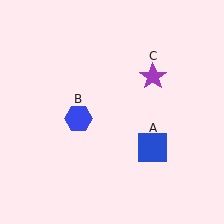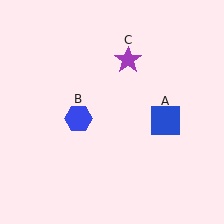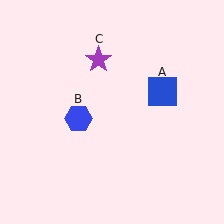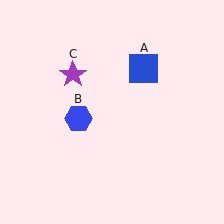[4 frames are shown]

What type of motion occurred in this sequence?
The blue square (object A), purple star (object C) rotated counterclockwise around the center of the scene.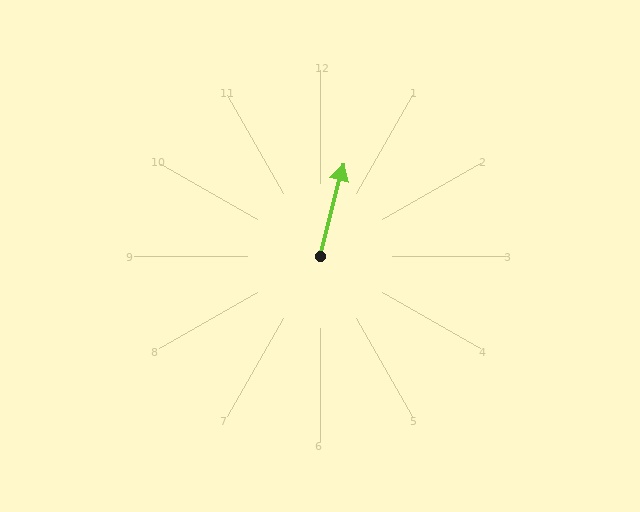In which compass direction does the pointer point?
North.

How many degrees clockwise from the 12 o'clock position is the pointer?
Approximately 14 degrees.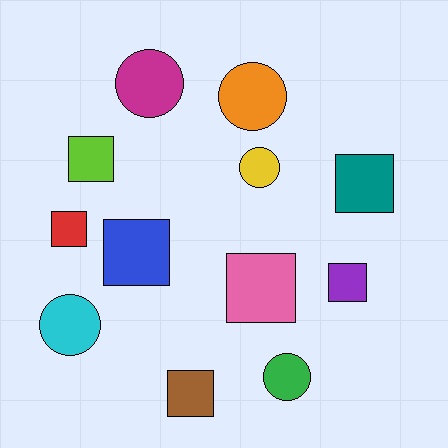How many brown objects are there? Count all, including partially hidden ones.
There is 1 brown object.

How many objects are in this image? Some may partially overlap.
There are 12 objects.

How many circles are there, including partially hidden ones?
There are 5 circles.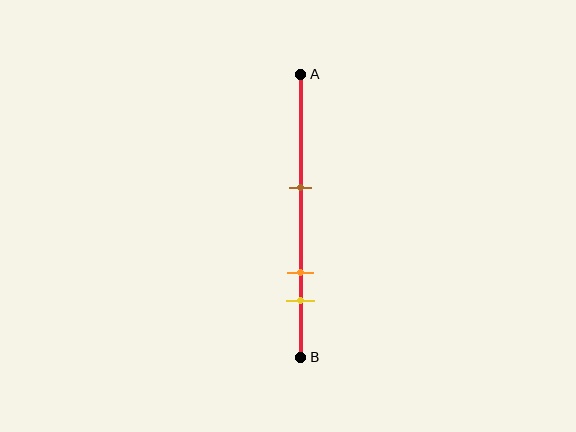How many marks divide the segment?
There are 3 marks dividing the segment.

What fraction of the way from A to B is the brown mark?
The brown mark is approximately 40% (0.4) of the way from A to B.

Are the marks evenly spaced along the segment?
No, the marks are not evenly spaced.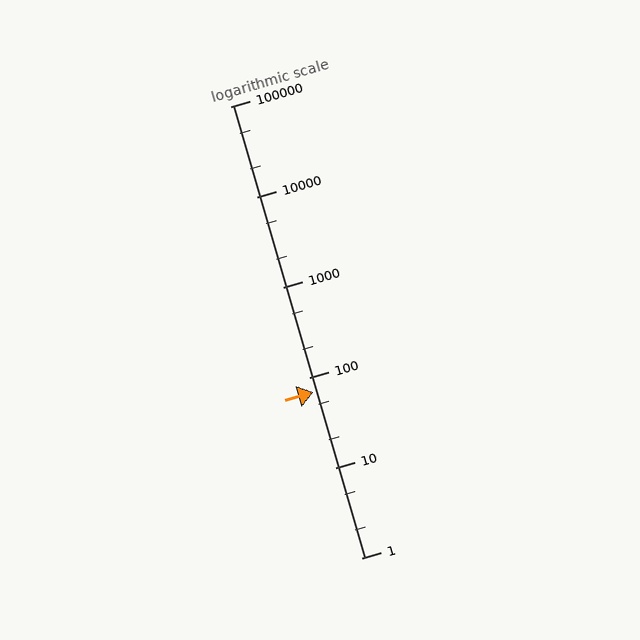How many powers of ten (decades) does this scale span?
The scale spans 5 decades, from 1 to 100000.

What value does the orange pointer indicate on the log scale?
The pointer indicates approximately 69.